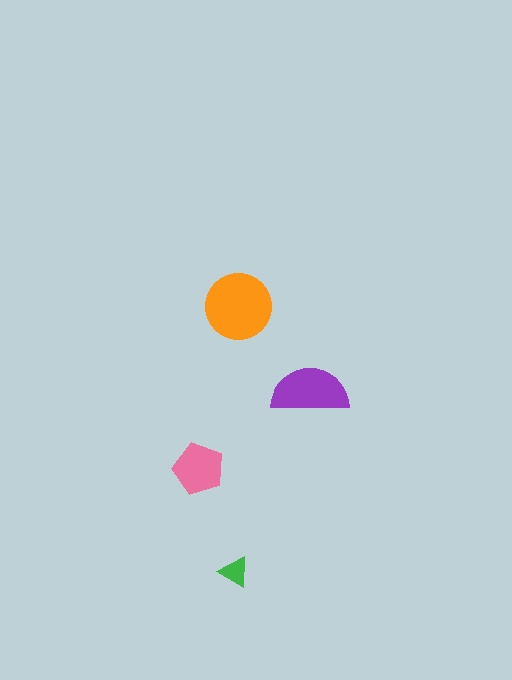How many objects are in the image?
There are 4 objects in the image.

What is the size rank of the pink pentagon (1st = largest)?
3rd.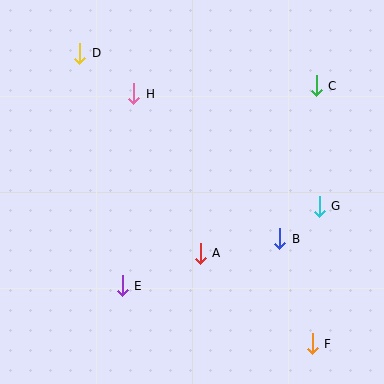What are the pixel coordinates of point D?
Point D is at (80, 53).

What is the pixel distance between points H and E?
The distance between H and E is 192 pixels.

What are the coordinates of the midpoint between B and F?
The midpoint between B and F is at (296, 291).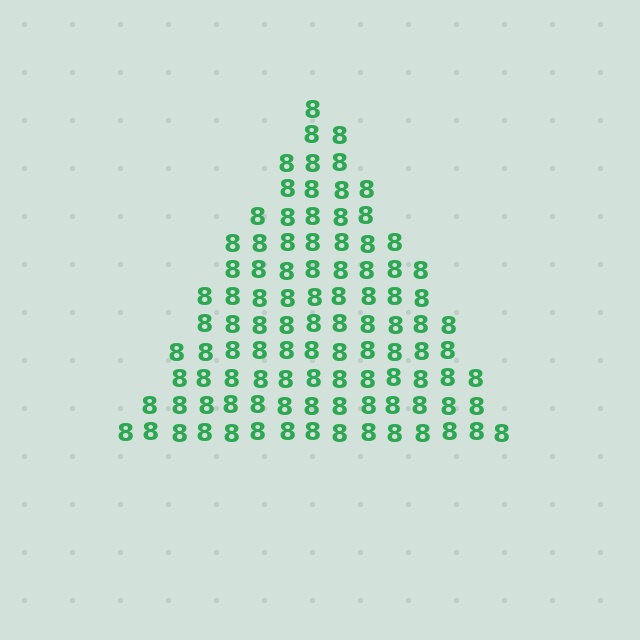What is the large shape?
The large shape is a triangle.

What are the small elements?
The small elements are digit 8's.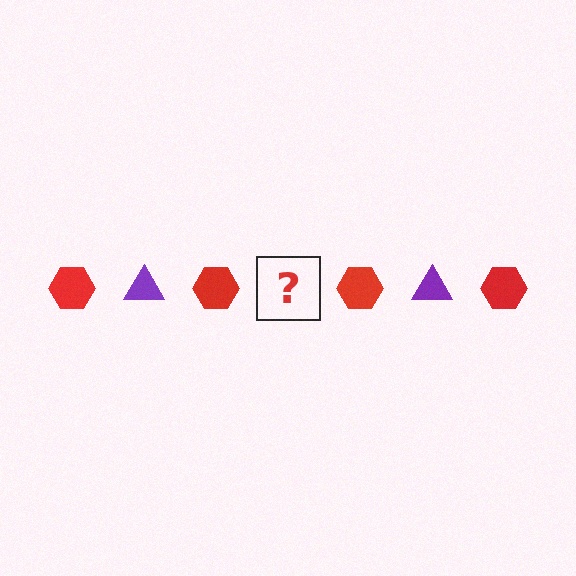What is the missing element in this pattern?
The missing element is a purple triangle.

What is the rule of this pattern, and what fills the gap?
The rule is that the pattern alternates between red hexagon and purple triangle. The gap should be filled with a purple triangle.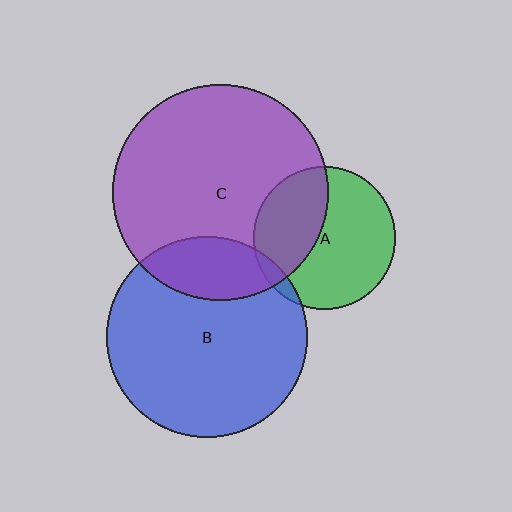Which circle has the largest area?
Circle C (purple).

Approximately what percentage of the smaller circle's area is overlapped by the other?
Approximately 5%.